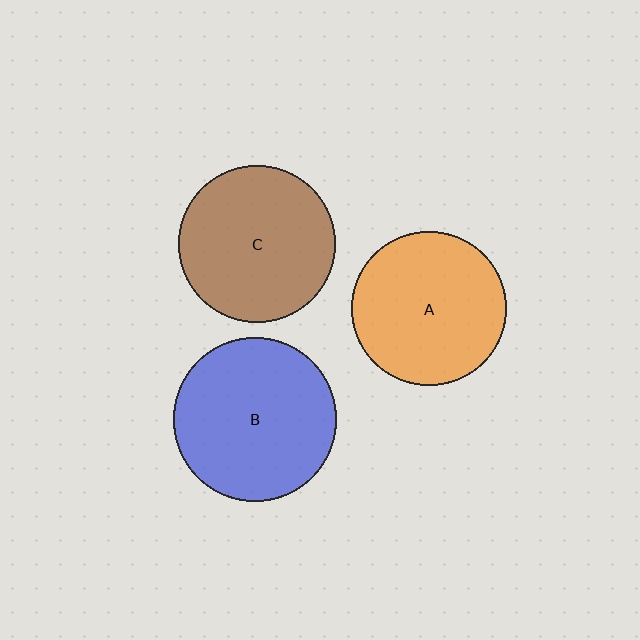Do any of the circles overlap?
No, none of the circles overlap.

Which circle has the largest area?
Circle B (blue).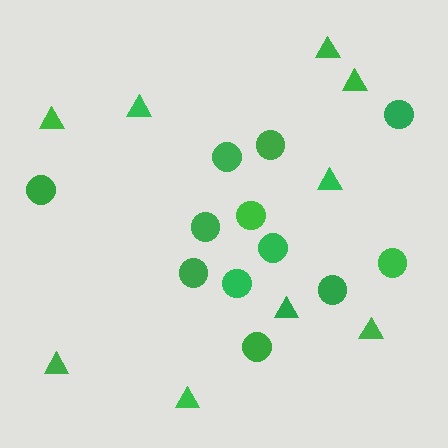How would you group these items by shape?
There are 2 groups: one group of circles (12) and one group of triangles (9).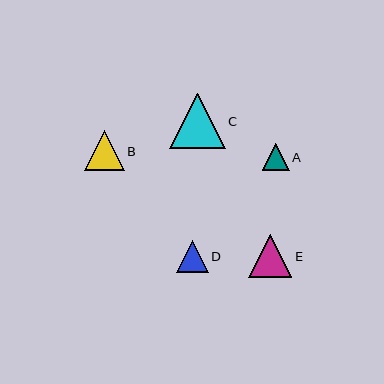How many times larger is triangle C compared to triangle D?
Triangle C is approximately 1.8 times the size of triangle D.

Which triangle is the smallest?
Triangle A is the smallest with a size of approximately 27 pixels.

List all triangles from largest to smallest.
From largest to smallest: C, E, B, D, A.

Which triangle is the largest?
Triangle C is the largest with a size of approximately 55 pixels.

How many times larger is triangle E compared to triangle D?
Triangle E is approximately 1.4 times the size of triangle D.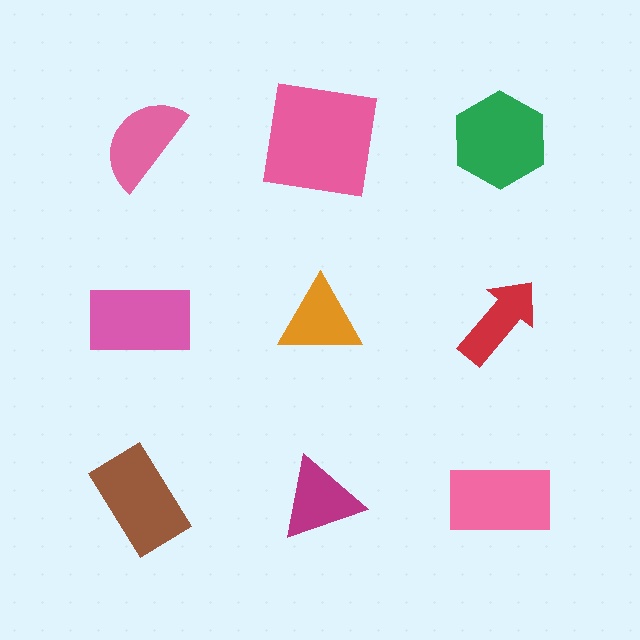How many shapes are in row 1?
3 shapes.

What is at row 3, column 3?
A pink rectangle.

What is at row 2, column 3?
A red arrow.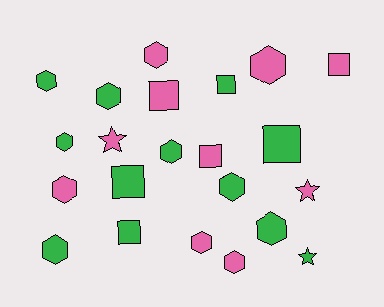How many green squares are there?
There are 4 green squares.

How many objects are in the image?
There are 22 objects.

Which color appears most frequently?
Green, with 12 objects.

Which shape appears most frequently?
Hexagon, with 12 objects.